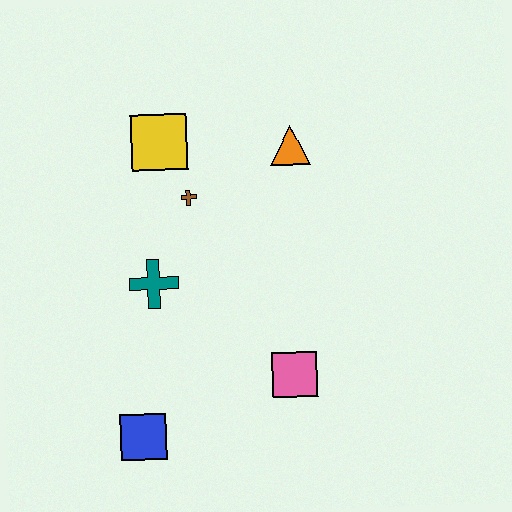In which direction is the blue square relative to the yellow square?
The blue square is below the yellow square.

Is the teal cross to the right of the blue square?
Yes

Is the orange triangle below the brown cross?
No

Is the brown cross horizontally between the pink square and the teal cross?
Yes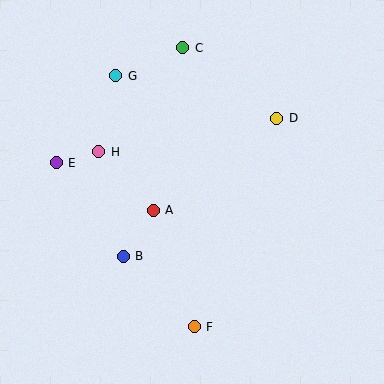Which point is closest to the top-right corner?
Point D is closest to the top-right corner.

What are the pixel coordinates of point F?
Point F is at (194, 327).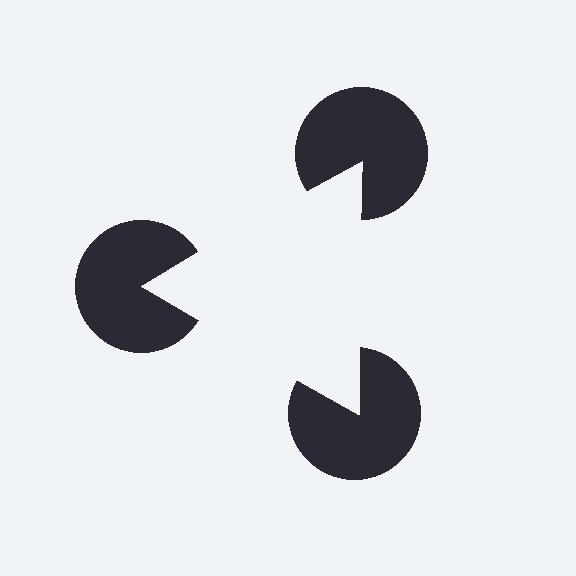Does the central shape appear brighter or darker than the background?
It typically appears slightly brighter than the background, even though no actual brightness change is drawn.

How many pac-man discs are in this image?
There are 3 — one at each vertex of the illusory triangle.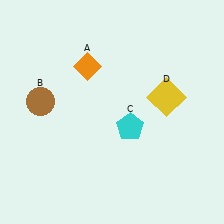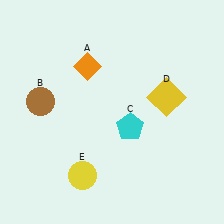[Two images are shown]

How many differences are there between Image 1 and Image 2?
There is 1 difference between the two images.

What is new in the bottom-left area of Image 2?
A yellow circle (E) was added in the bottom-left area of Image 2.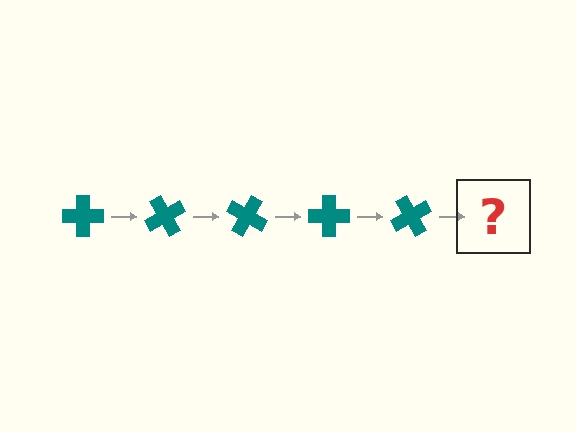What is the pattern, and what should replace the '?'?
The pattern is that the cross rotates 60 degrees each step. The '?' should be a teal cross rotated 300 degrees.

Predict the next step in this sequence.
The next step is a teal cross rotated 300 degrees.